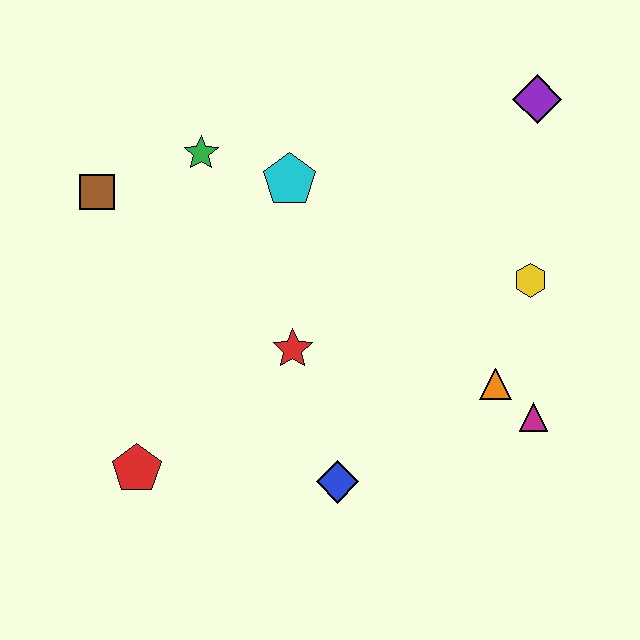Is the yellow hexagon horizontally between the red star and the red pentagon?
No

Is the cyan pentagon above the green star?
No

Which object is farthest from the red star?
The purple diamond is farthest from the red star.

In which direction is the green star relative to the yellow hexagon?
The green star is to the left of the yellow hexagon.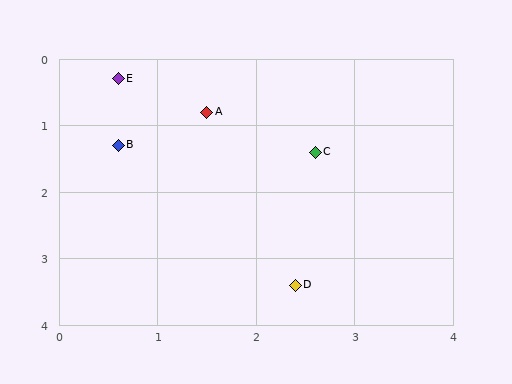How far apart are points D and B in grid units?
Points D and B are about 2.8 grid units apart.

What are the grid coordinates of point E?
Point E is at approximately (0.6, 0.3).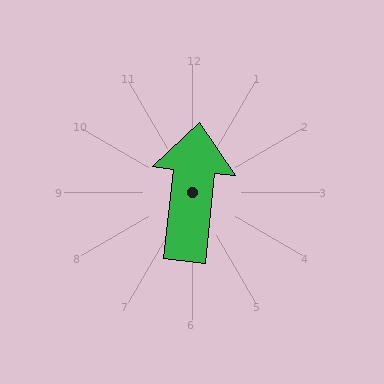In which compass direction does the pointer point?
North.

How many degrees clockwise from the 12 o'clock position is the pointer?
Approximately 6 degrees.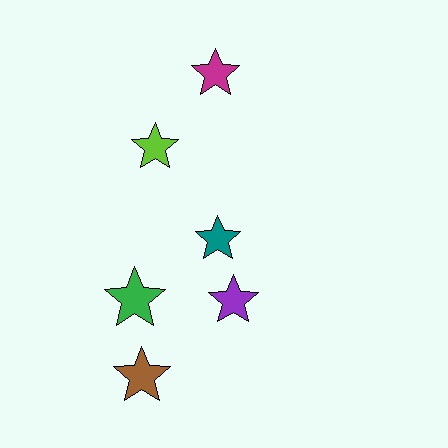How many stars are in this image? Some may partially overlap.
There are 6 stars.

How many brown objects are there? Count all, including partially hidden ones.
There is 1 brown object.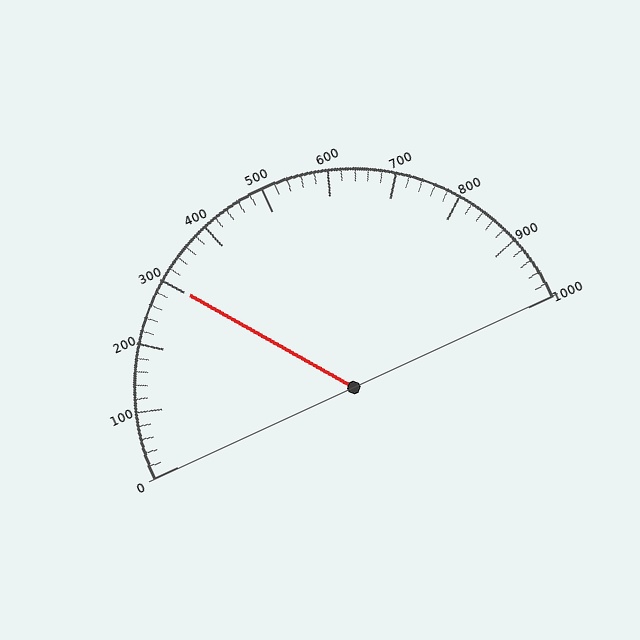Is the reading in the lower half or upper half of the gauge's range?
The reading is in the lower half of the range (0 to 1000).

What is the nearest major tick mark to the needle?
The nearest major tick mark is 300.